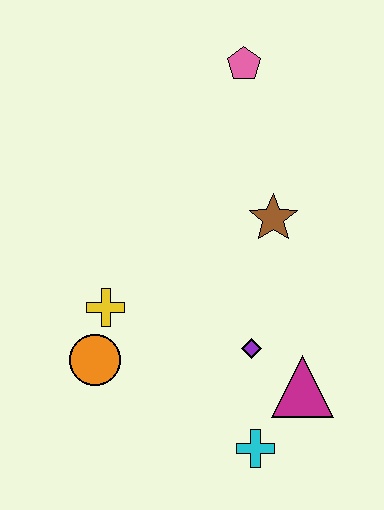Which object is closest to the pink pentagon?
The brown star is closest to the pink pentagon.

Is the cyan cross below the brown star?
Yes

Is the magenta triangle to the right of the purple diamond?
Yes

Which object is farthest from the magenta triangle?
The pink pentagon is farthest from the magenta triangle.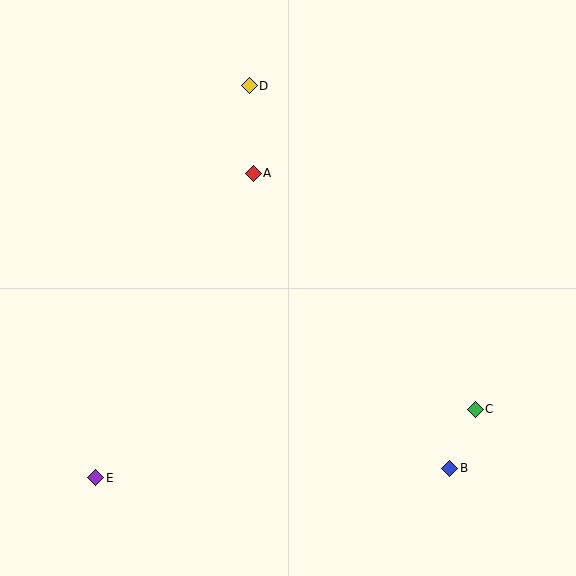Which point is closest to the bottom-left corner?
Point E is closest to the bottom-left corner.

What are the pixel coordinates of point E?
Point E is at (96, 478).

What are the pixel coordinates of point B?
Point B is at (450, 468).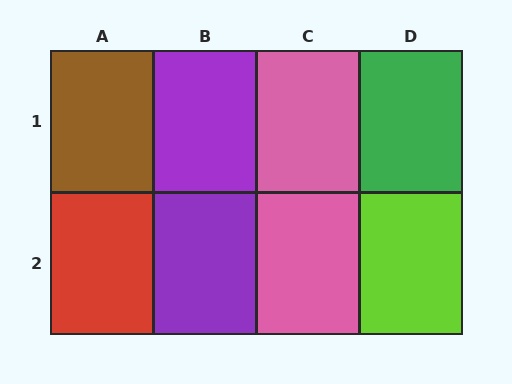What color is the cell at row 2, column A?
Red.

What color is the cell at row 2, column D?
Lime.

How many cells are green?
1 cell is green.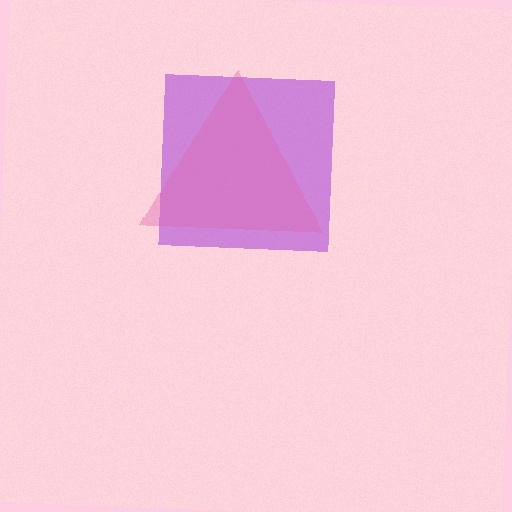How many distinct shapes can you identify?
There are 2 distinct shapes: a purple square, a pink triangle.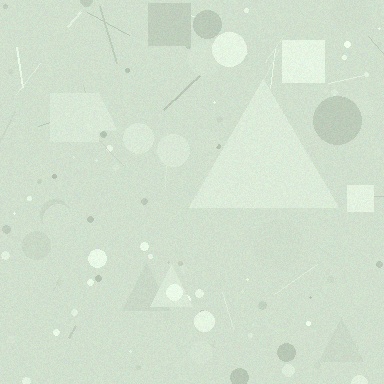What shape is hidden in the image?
A triangle is hidden in the image.